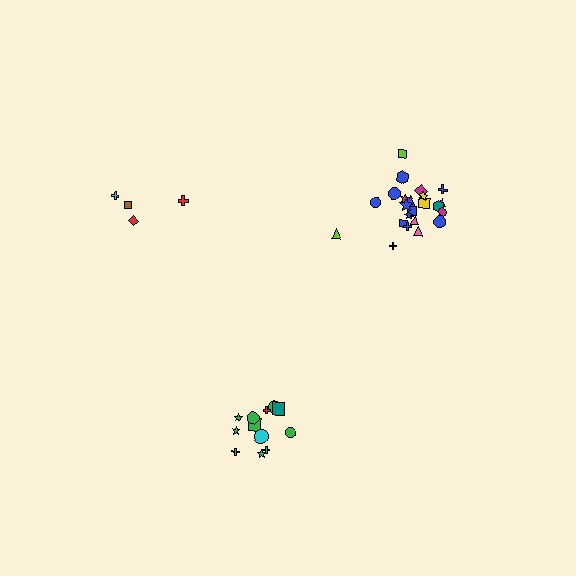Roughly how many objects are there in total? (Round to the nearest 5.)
Roughly 40 objects in total.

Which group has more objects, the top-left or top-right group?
The top-right group.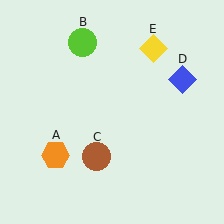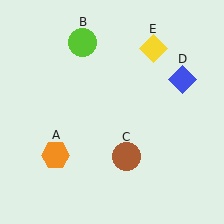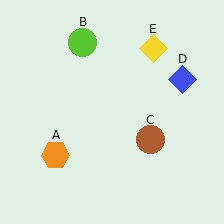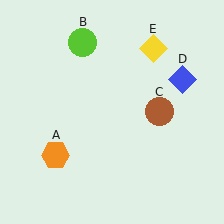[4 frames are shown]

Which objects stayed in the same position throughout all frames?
Orange hexagon (object A) and lime circle (object B) and blue diamond (object D) and yellow diamond (object E) remained stationary.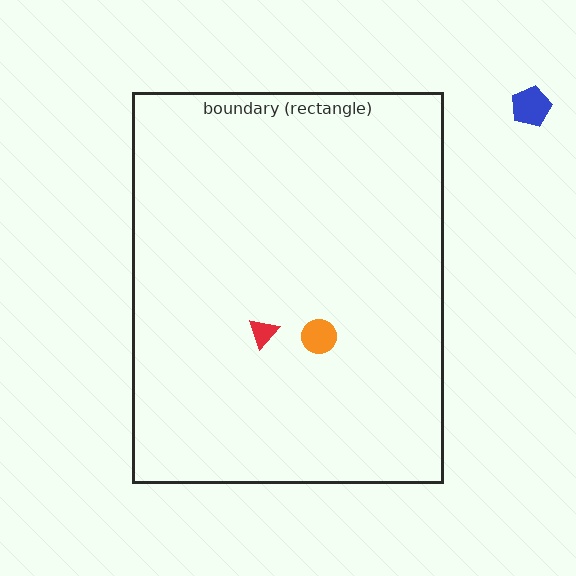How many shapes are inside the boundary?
2 inside, 1 outside.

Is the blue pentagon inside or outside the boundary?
Outside.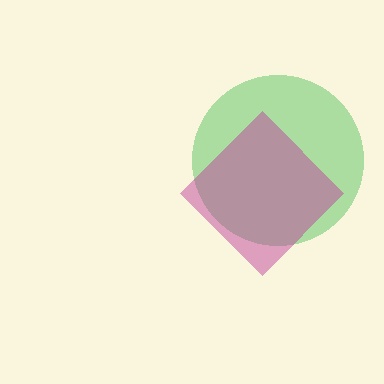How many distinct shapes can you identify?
There are 2 distinct shapes: a green circle, a magenta diamond.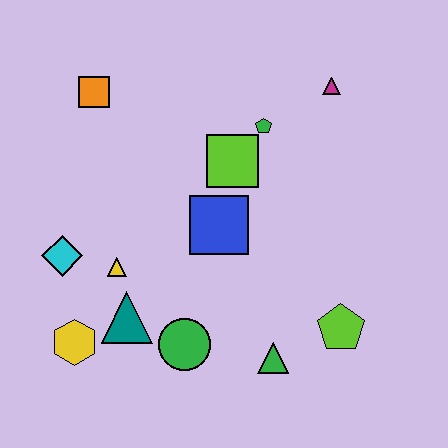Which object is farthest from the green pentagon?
The yellow hexagon is farthest from the green pentagon.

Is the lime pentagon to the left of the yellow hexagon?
No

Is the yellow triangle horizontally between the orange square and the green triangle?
Yes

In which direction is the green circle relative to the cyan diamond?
The green circle is to the right of the cyan diamond.